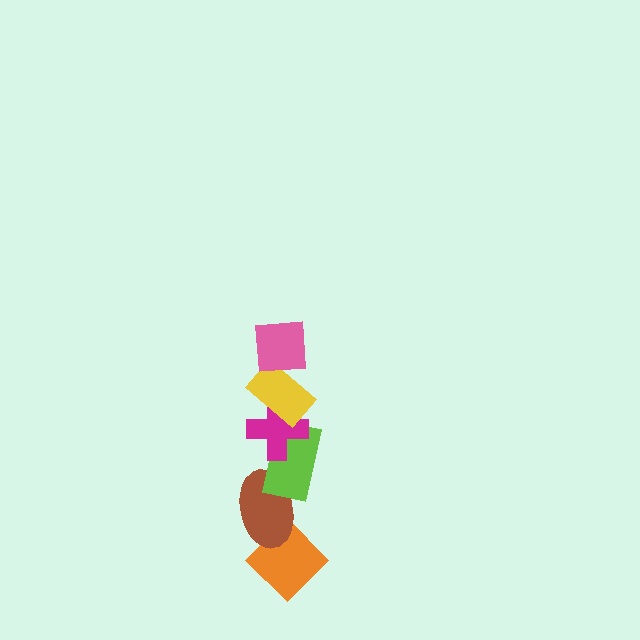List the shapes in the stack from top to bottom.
From top to bottom: the pink square, the yellow rectangle, the magenta cross, the lime rectangle, the brown ellipse, the orange diamond.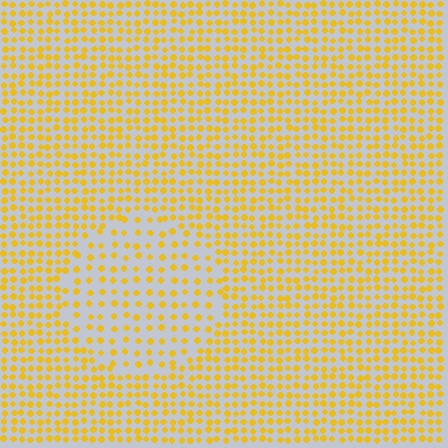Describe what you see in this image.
The image contains small yellow elements arranged at two different densities. A circle-shaped region is visible where the elements are less densely packed than the surrounding area.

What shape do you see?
I see a circle.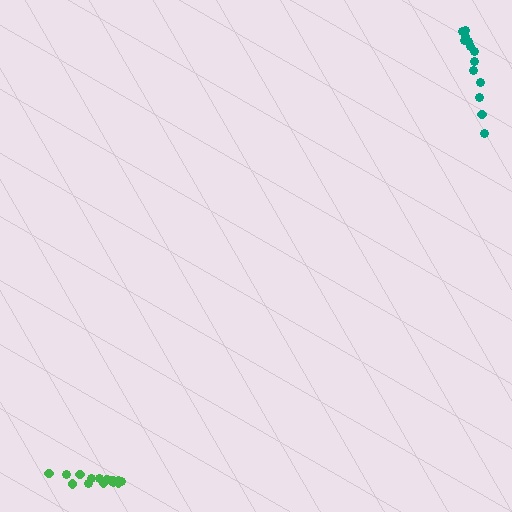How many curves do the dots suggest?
There are 2 distinct paths.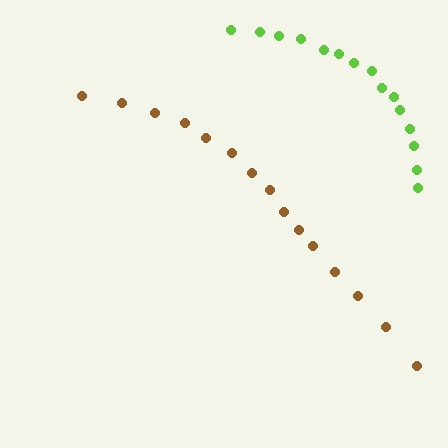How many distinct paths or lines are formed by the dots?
There are 2 distinct paths.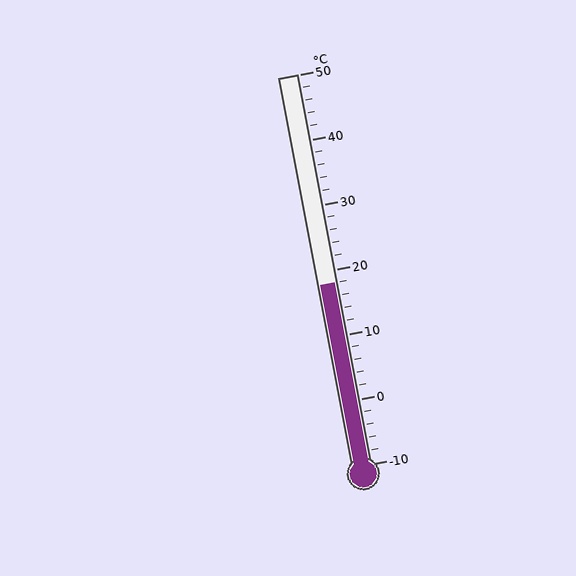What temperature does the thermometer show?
The thermometer shows approximately 18°C.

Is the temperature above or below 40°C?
The temperature is below 40°C.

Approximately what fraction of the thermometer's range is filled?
The thermometer is filled to approximately 45% of its range.